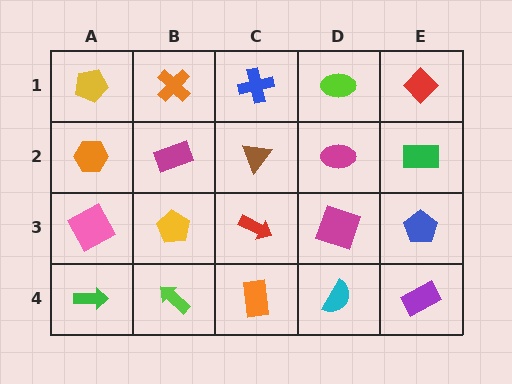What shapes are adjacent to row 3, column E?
A green rectangle (row 2, column E), a purple rectangle (row 4, column E), a magenta square (row 3, column D).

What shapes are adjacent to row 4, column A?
A pink square (row 3, column A), a lime arrow (row 4, column B).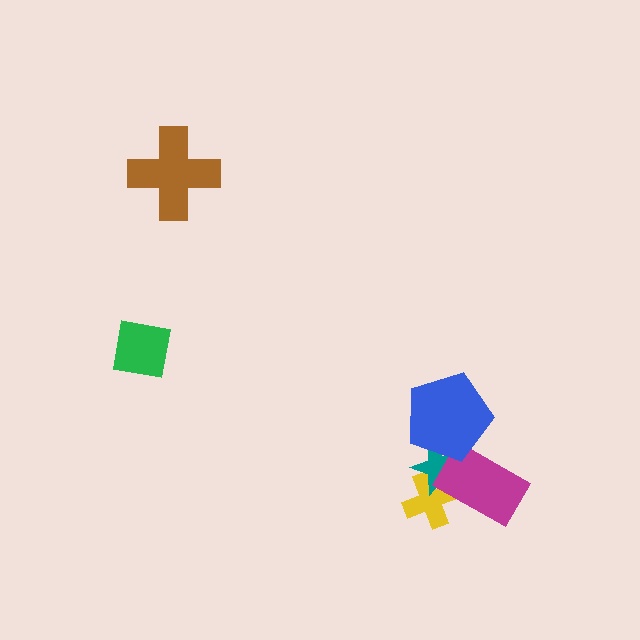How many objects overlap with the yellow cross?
2 objects overlap with the yellow cross.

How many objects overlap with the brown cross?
0 objects overlap with the brown cross.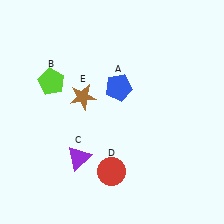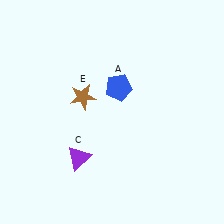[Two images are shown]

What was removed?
The red circle (D), the lime pentagon (B) were removed in Image 2.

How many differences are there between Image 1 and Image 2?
There are 2 differences between the two images.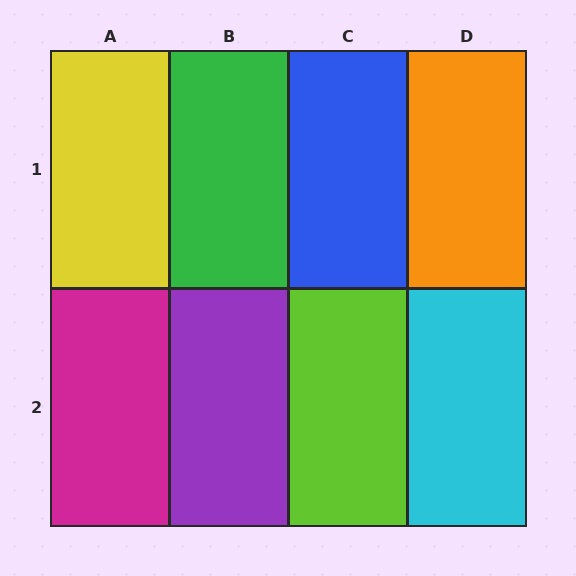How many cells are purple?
1 cell is purple.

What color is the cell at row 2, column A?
Magenta.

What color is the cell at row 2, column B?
Purple.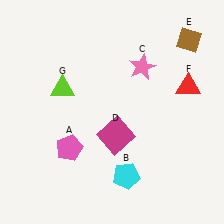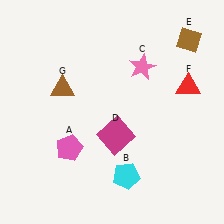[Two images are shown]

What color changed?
The triangle (G) changed from lime in Image 1 to brown in Image 2.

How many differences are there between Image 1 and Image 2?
There is 1 difference between the two images.